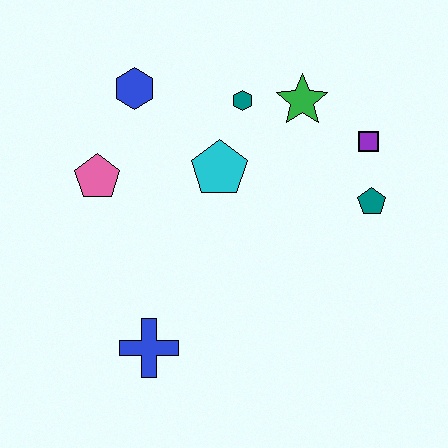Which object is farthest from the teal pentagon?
The pink pentagon is farthest from the teal pentagon.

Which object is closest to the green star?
The teal hexagon is closest to the green star.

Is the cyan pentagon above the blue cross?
Yes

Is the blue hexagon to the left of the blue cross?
Yes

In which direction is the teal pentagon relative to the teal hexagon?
The teal pentagon is to the right of the teal hexagon.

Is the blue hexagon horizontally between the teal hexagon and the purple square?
No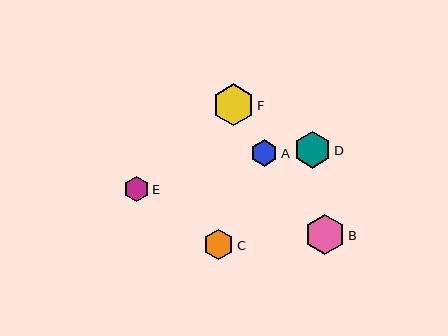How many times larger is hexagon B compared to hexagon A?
Hexagon B is approximately 1.5 times the size of hexagon A.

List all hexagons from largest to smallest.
From largest to smallest: F, B, D, C, A, E.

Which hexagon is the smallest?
Hexagon E is the smallest with a size of approximately 25 pixels.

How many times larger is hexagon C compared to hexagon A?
Hexagon C is approximately 1.1 times the size of hexagon A.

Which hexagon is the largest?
Hexagon F is the largest with a size of approximately 42 pixels.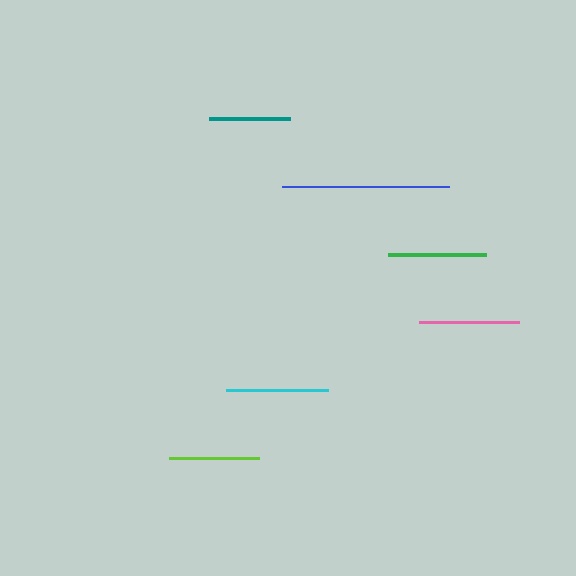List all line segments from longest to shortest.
From longest to shortest: blue, cyan, pink, green, lime, teal.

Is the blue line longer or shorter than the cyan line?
The blue line is longer than the cyan line.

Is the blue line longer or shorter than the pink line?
The blue line is longer than the pink line.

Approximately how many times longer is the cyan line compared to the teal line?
The cyan line is approximately 1.3 times the length of the teal line.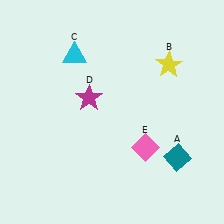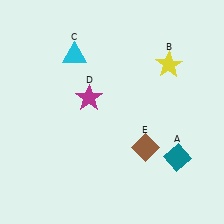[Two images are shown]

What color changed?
The diamond (E) changed from pink in Image 1 to brown in Image 2.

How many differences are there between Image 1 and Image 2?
There is 1 difference between the two images.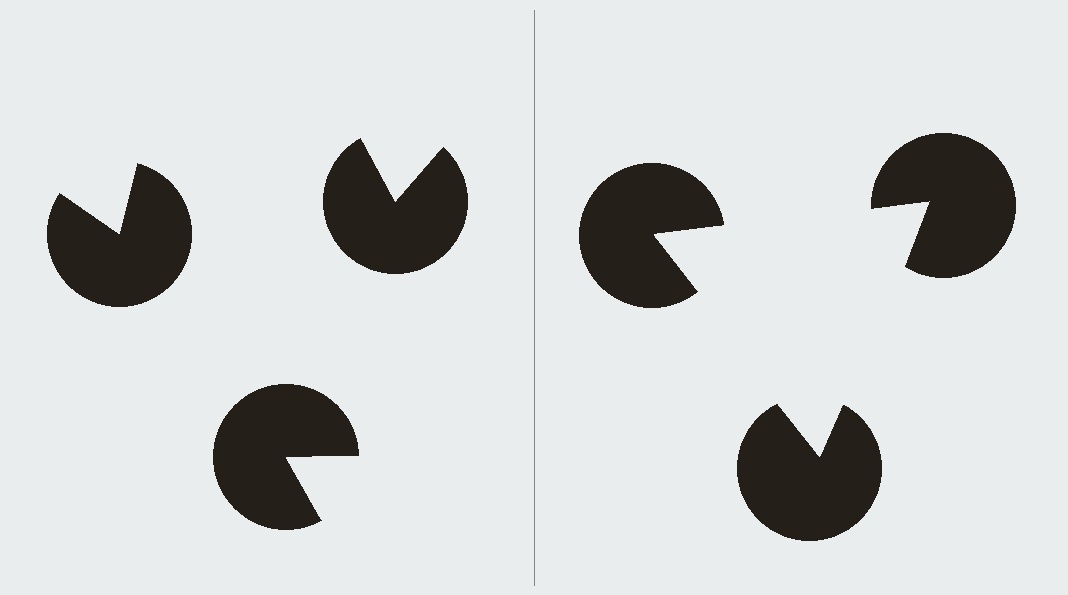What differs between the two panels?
The pac-man discs are positioned identically on both sides; only the wedge orientations differ. On the right they align to a triangle; on the left they are misaligned.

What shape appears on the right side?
An illusory triangle.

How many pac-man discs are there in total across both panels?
6 — 3 on each side.